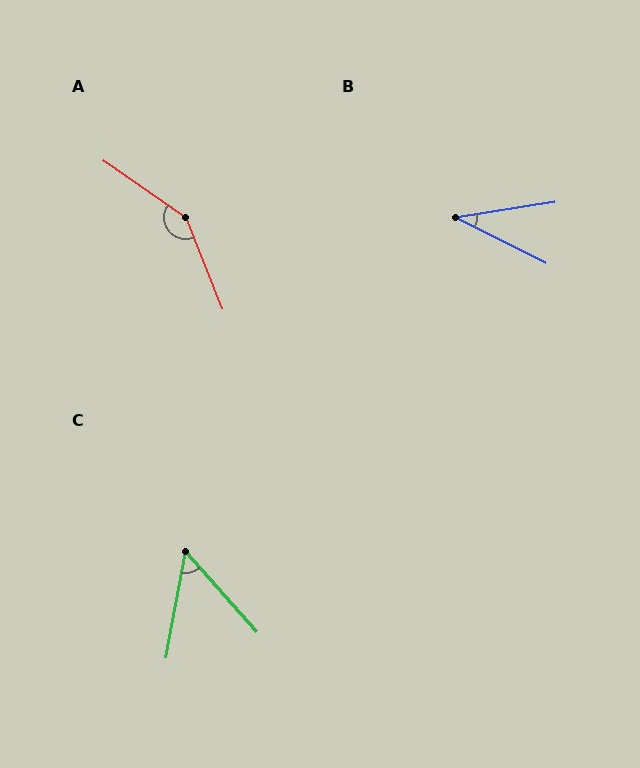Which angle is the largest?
A, at approximately 147 degrees.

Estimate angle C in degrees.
Approximately 52 degrees.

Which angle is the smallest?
B, at approximately 36 degrees.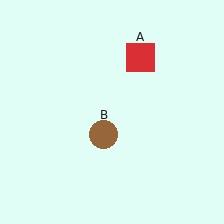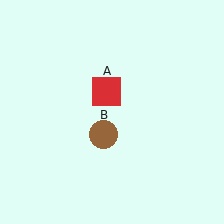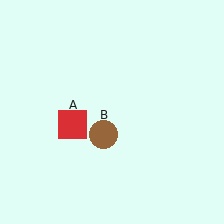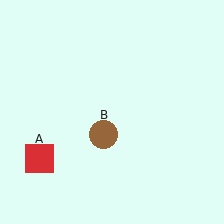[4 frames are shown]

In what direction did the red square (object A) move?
The red square (object A) moved down and to the left.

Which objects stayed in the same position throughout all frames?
Brown circle (object B) remained stationary.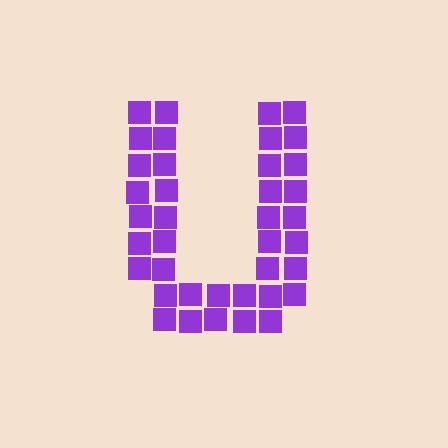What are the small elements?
The small elements are squares.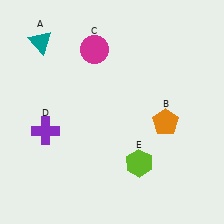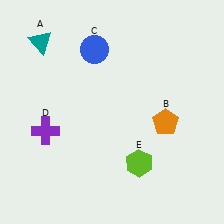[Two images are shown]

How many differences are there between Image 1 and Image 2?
There is 1 difference between the two images.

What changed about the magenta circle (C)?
In Image 1, C is magenta. In Image 2, it changed to blue.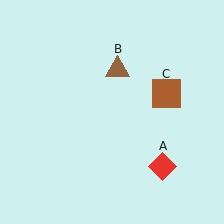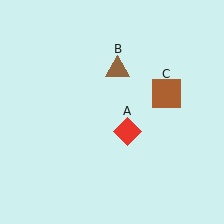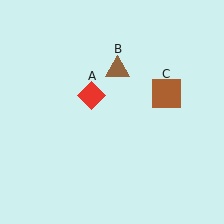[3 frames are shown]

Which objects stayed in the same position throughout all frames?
Brown triangle (object B) and brown square (object C) remained stationary.